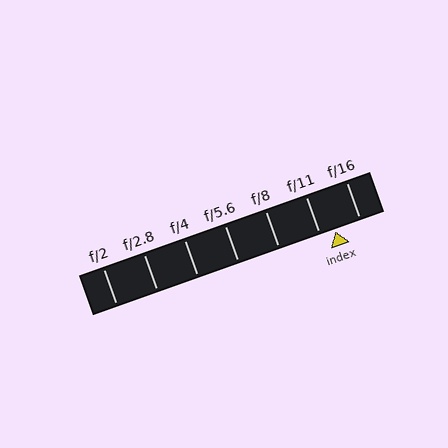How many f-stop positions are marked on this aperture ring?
There are 7 f-stop positions marked.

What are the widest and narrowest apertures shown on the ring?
The widest aperture shown is f/2 and the narrowest is f/16.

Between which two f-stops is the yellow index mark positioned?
The index mark is between f/11 and f/16.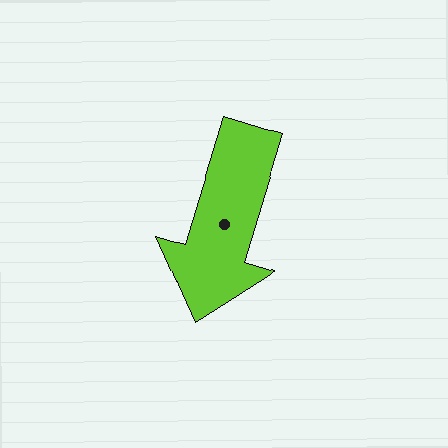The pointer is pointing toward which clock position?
Roughly 7 o'clock.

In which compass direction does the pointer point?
South.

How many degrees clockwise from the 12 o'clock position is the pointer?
Approximately 197 degrees.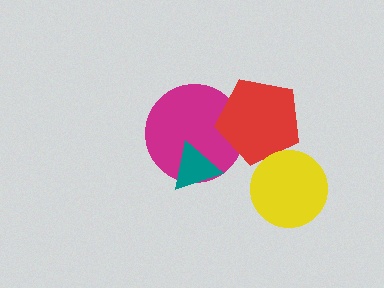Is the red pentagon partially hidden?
Yes, it is partially covered by another shape.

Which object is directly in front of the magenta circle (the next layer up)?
The teal triangle is directly in front of the magenta circle.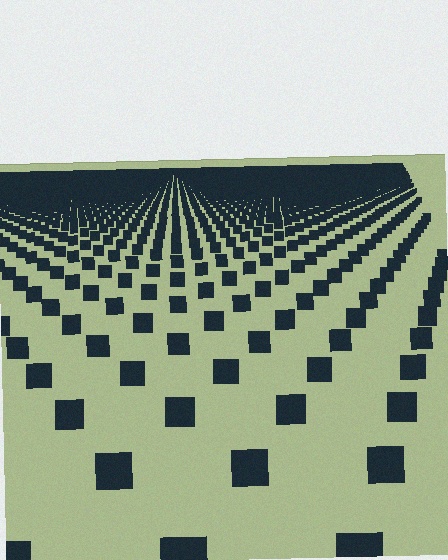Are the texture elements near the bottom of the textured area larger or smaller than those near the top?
Larger. Near the bottom, elements are closer to the viewer and appear at a bigger on-screen size.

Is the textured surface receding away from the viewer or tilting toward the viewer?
The surface is receding away from the viewer. Texture elements get smaller and denser toward the top.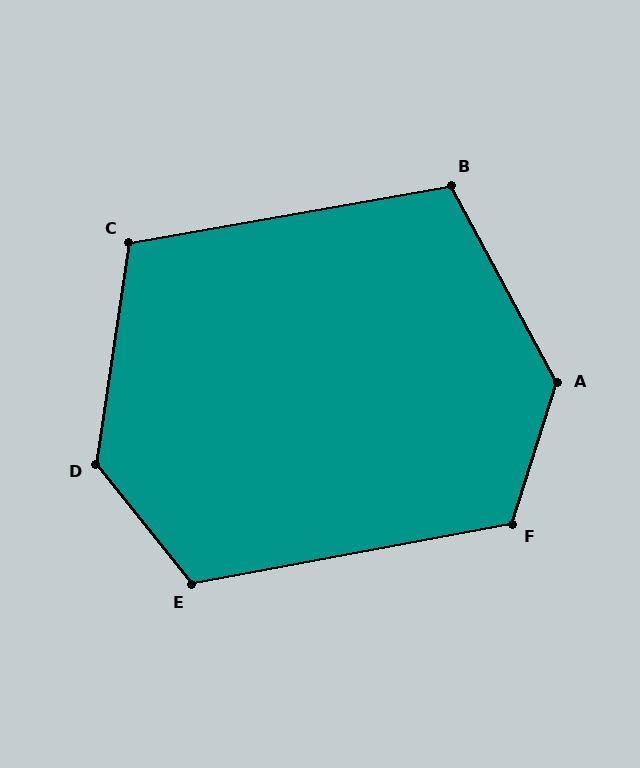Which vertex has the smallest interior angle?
C, at approximately 108 degrees.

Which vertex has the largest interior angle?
A, at approximately 134 degrees.